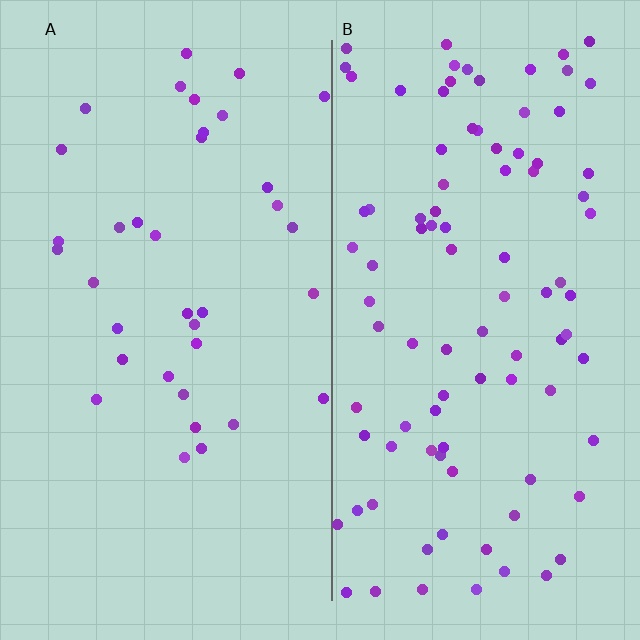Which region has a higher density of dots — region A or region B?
B (the right).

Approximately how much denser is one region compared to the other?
Approximately 2.7× — region B over region A.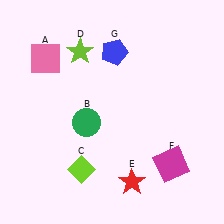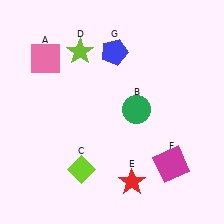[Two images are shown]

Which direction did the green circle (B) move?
The green circle (B) moved right.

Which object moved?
The green circle (B) moved right.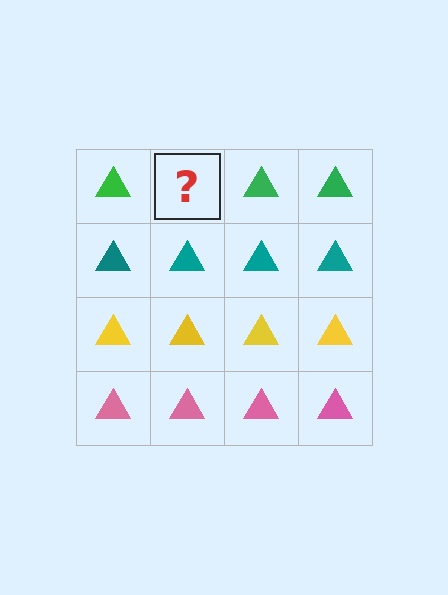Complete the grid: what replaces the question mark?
The question mark should be replaced with a green triangle.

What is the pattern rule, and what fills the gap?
The rule is that each row has a consistent color. The gap should be filled with a green triangle.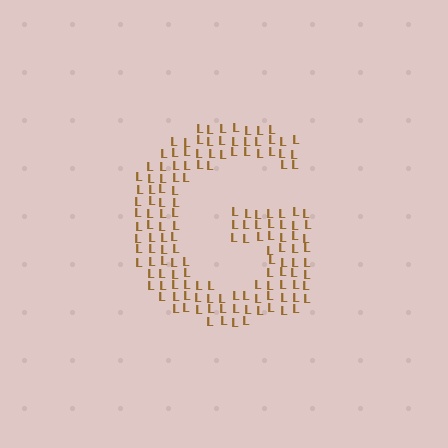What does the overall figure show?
The overall figure shows the letter G.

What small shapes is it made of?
It is made of small letter L's.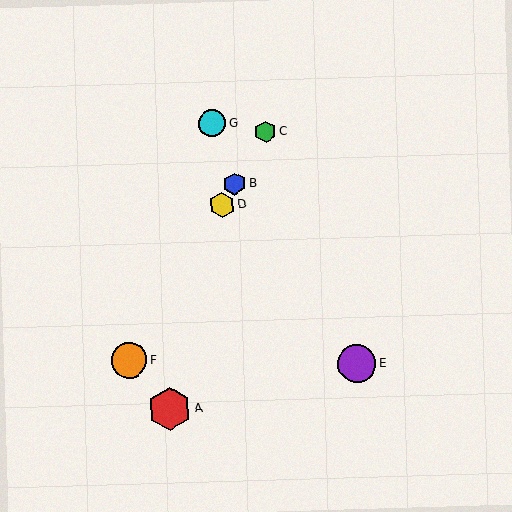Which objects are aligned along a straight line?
Objects B, C, D, F are aligned along a straight line.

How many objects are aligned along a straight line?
4 objects (B, C, D, F) are aligned along a straight line.